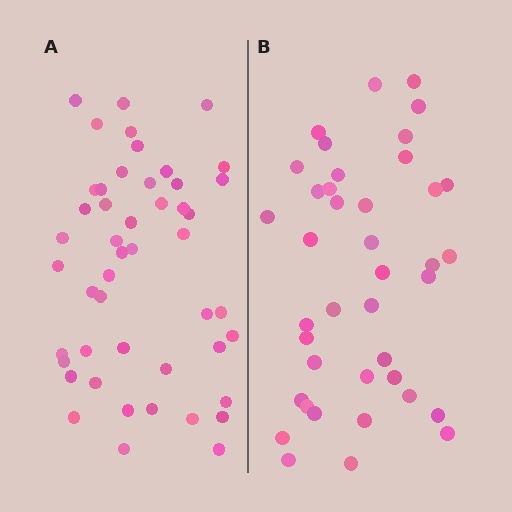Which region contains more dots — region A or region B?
Region A (the left region) has more dots.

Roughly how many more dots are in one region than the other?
Region A has roughly 8 or so more dots than region B.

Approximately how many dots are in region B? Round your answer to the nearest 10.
About 40 dots.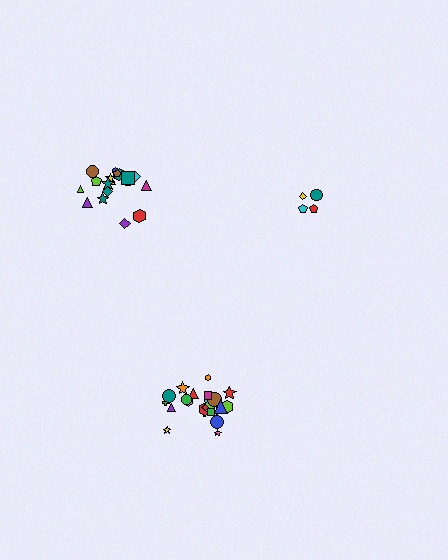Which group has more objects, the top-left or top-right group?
The top-left group.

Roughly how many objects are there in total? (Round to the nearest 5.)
Roughly 45 objects in total.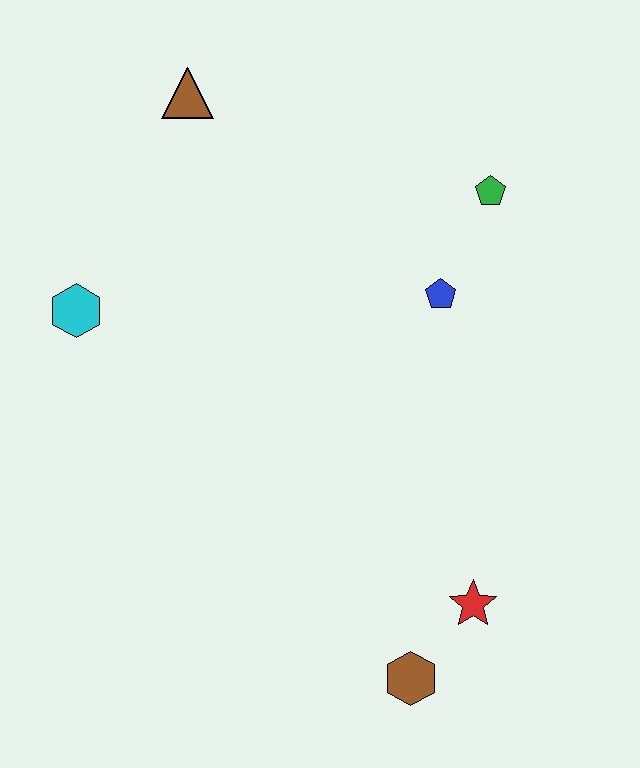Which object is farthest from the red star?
The brown triangle is farthest from the red star.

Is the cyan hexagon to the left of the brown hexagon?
Yes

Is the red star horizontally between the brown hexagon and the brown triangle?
No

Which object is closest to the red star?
The brown hexagon is closest to the red star.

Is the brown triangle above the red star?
Yes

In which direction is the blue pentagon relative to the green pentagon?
The blue pentagon is below the green pentagon.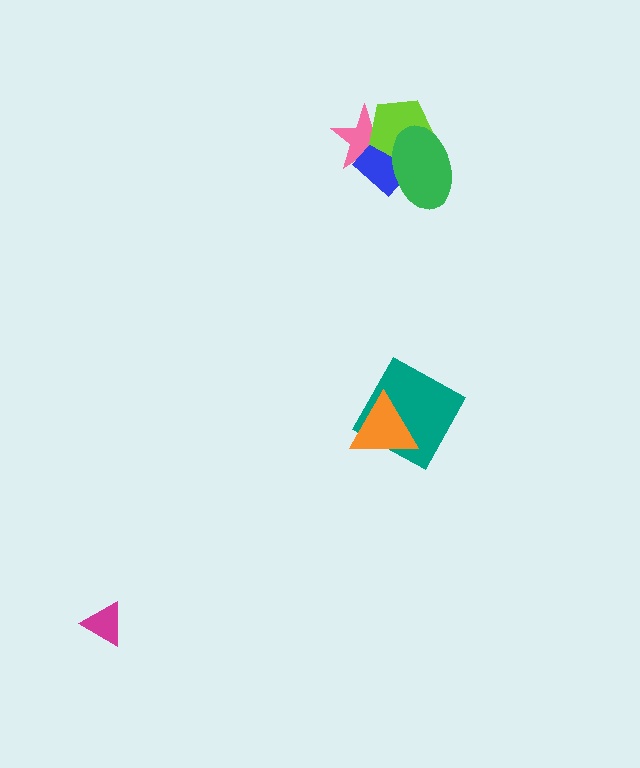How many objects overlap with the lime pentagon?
3 objects overlap with the lime pentagon.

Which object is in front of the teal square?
The orange triangle is in front of the teal square.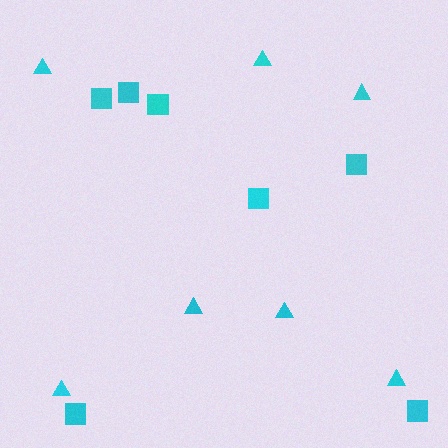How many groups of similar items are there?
There are 2 groups: one group of squares (7) and one group of triangles (7).